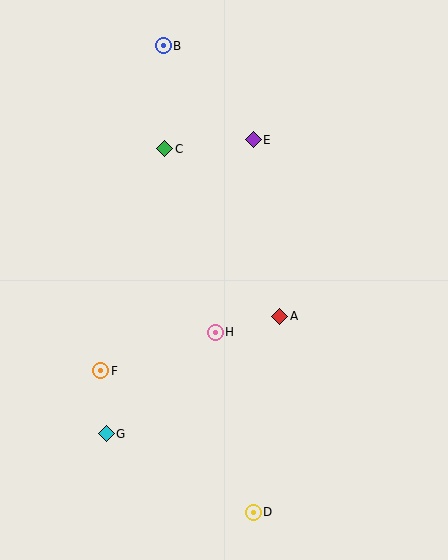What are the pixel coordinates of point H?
Point H is at (215, 332).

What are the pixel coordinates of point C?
Point C is at (165, 149).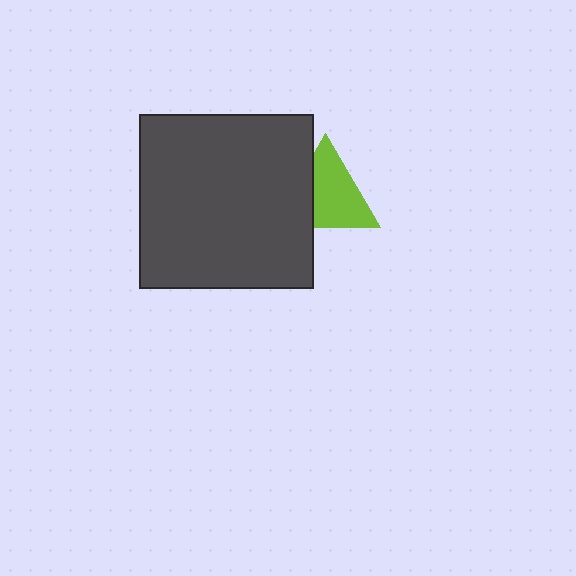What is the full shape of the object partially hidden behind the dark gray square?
The partially hidden object is a lime triangle.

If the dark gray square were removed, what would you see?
You would see the complete lime triangle.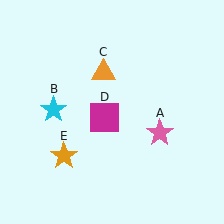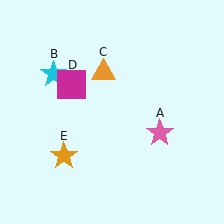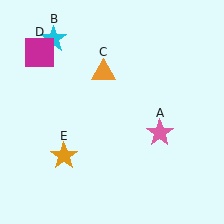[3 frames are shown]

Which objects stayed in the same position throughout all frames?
Pink star (object A) and orange triangle (object C) and orange star (object E) remained stationary.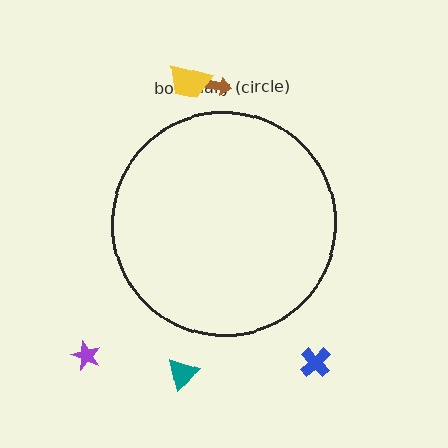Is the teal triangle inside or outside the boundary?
Outside.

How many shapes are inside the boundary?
0 inside, 5 outside.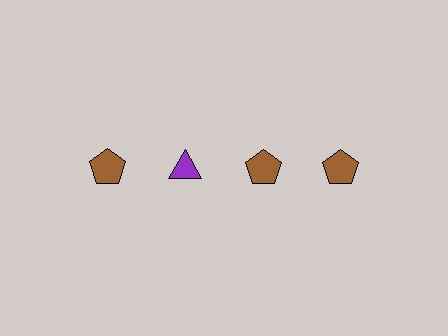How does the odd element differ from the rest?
It differs in both color (purple instead of brown) and shape (triangle instead of pentagon).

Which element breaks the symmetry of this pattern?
The purple triangle in the top row, second from left column breaks the symmetry. All other shapes are brown pentagons.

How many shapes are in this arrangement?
There are 4 shapes arranged in a grid pattern.